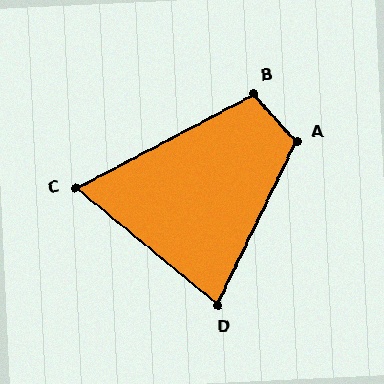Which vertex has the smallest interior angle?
C, at approximately 67 degrees.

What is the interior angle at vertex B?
Approximately 104 degrees (obtuse).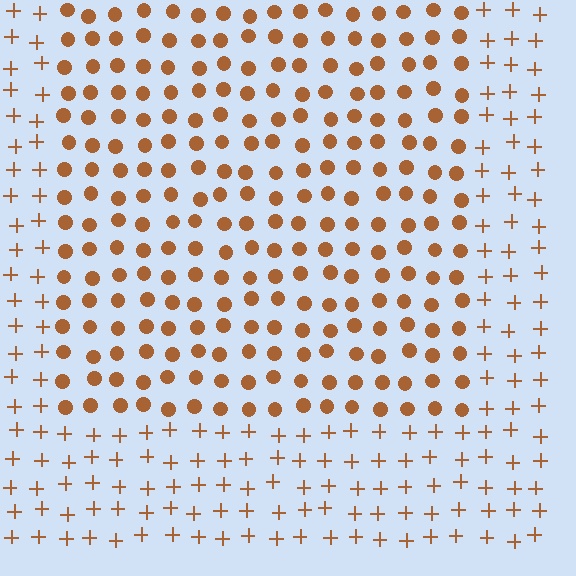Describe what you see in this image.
The image is filled with small brown elements arranged in a uniform grid. A rectangle-shaped region contains circles, while the surrounding area contains plus signs. The boundary is defined purely by the change in element shape.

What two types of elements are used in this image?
The image uses circles inside the rectangle region and plus signs outside it.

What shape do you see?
I see a rectangle.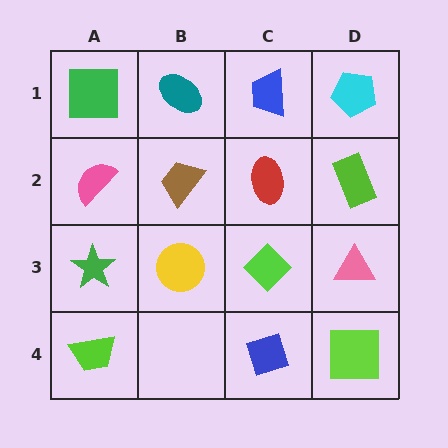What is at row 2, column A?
A pink semicircle.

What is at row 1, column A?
A green square.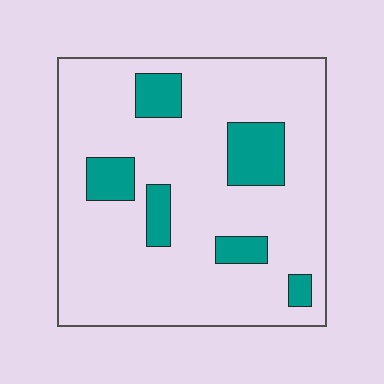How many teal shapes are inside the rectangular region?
6.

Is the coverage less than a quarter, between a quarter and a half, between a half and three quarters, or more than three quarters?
Less than a quarter.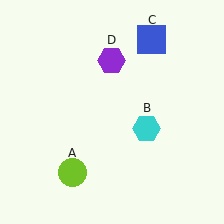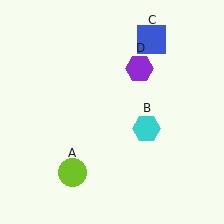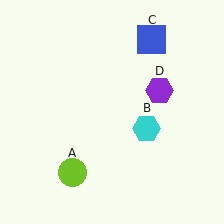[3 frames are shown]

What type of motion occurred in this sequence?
The purple hexagon (object D) rotated clockwise around the center of the scene.